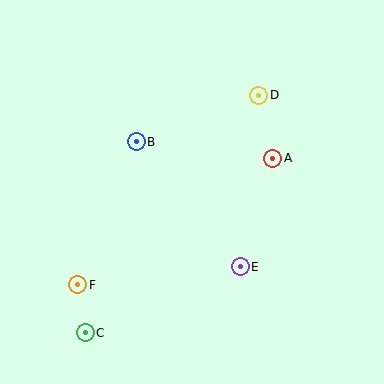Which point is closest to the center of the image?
Point B at (136, 142) is closest to the center.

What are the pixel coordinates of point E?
Point E is at (240, 267).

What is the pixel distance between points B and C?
The distance between B and C is 198 pixels.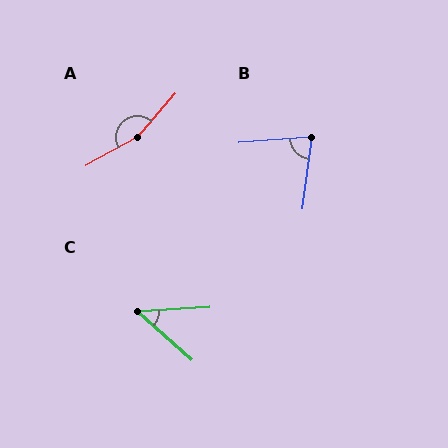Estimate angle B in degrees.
Approximately 78 degrees.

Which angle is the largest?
A, at approximately 160 degrees.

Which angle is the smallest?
C, at approximately 45 degrees.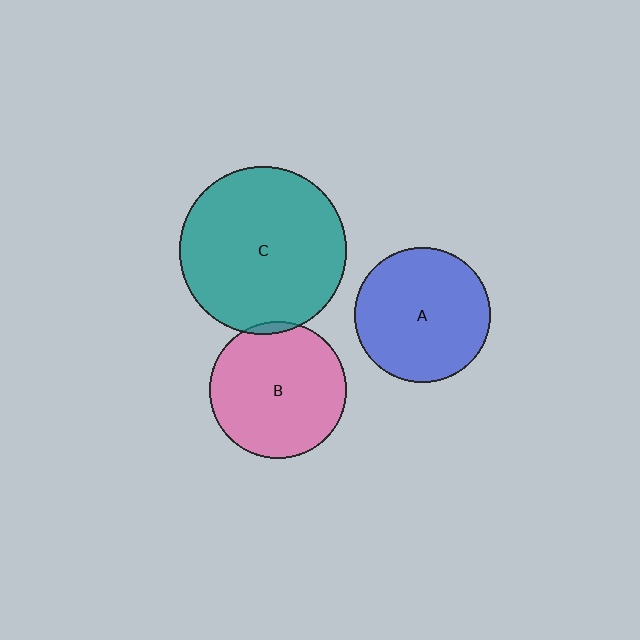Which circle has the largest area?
Circle C (teal).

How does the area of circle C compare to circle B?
Approximately 1.5 times.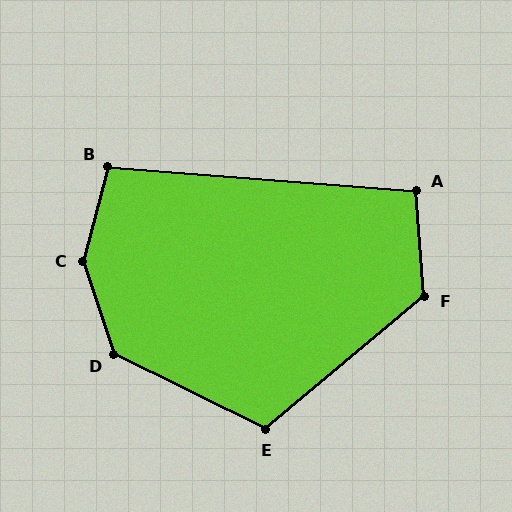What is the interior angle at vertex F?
Approximately 125 degrees (obtuse).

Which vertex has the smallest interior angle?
A, at approximately 99 degrees.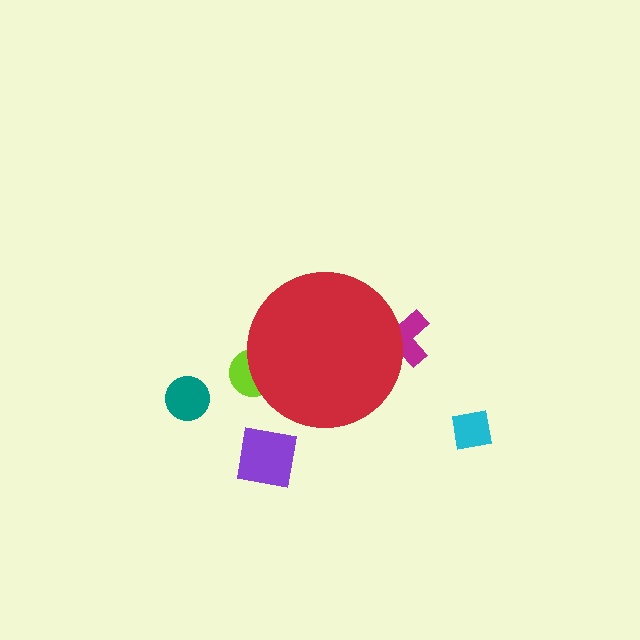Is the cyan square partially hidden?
No, the cyan square is fully visible.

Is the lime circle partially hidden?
Yes, the lime circle is partially hidden behind the red circle.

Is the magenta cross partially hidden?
Yes, the magenta cross is partially hidden behind the red circle.